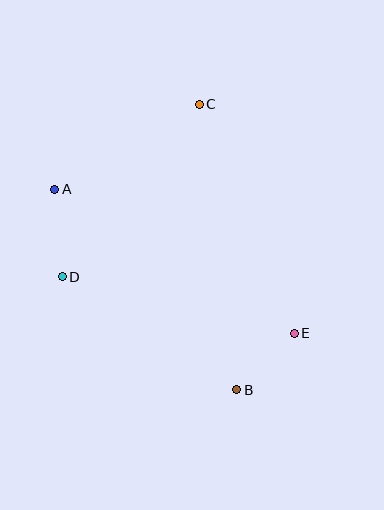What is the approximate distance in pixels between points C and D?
The distance between C and D is approximately 220 pixels.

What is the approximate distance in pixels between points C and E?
The distance between C and E is approximately 248 pixels.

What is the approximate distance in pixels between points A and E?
The distance between A and E is approximately 279 pixels.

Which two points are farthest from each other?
Points B and C are farthest from each other.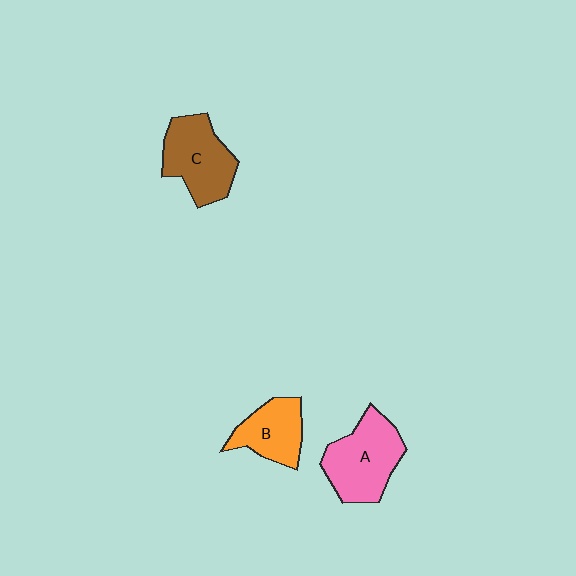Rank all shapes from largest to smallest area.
From largest to smallest: A (pink), C (brown), B (orange).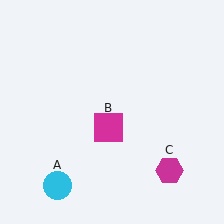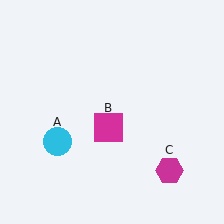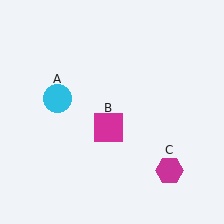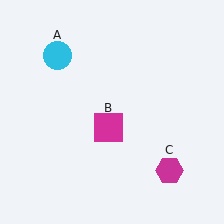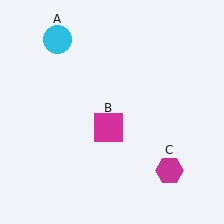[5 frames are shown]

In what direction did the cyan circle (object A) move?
The cyan circle (object A) moved up.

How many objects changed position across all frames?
1 object changed position: cyan circle (object A).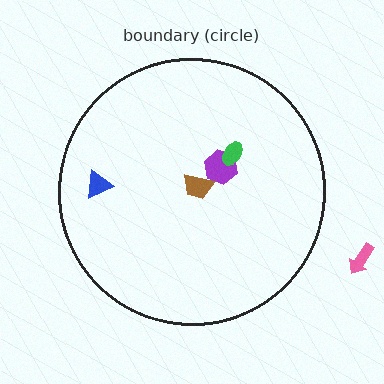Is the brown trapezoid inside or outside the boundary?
Inside.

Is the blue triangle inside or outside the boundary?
Inside.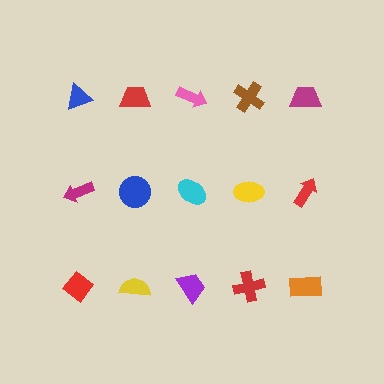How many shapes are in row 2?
5 shapes.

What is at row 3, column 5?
An orange rectangle.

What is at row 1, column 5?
A magenta trapezoid.